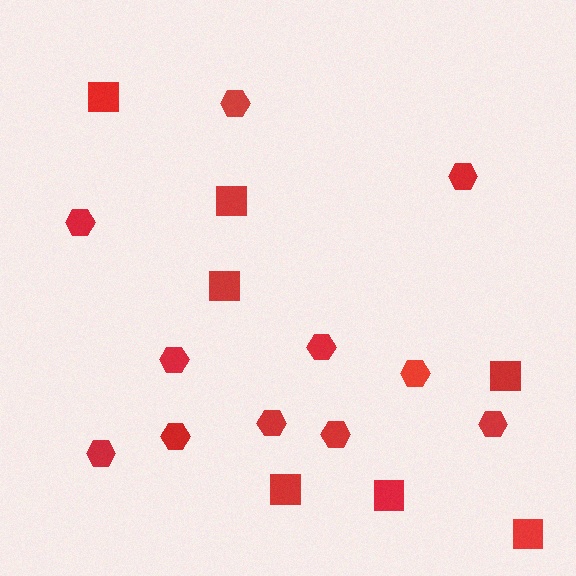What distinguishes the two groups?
There are 2 groups: one group of squares (7) and one group of hexagons (11).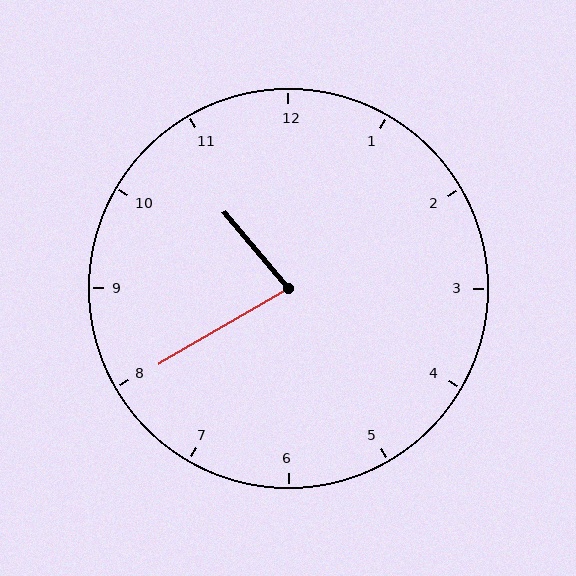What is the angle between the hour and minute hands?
Approximately 80 degrees.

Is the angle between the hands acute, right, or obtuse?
It is acute.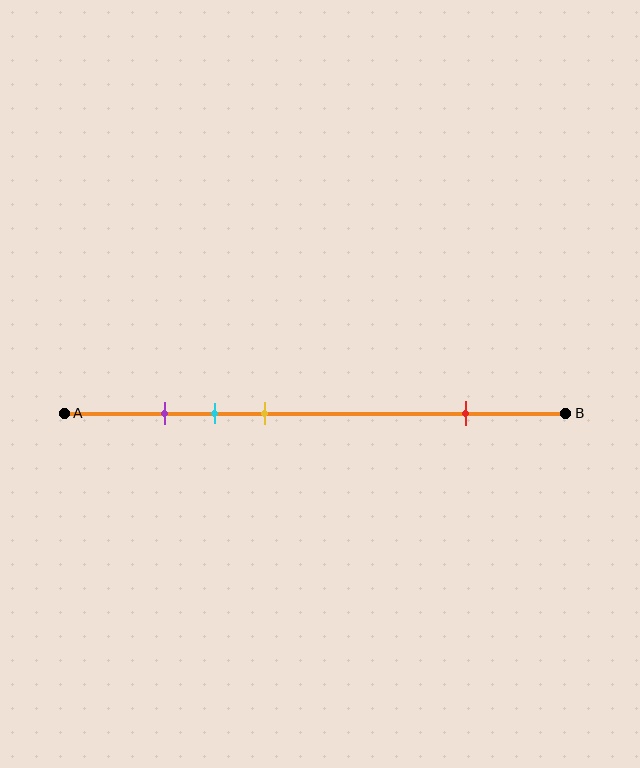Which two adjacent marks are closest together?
The purple and cyan marks are the closest adjacent pair.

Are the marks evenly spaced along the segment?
No, the marks are not evenly spaced.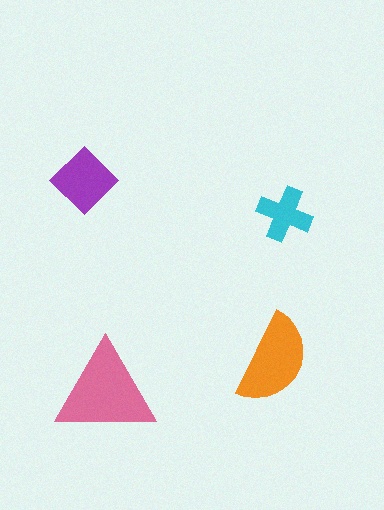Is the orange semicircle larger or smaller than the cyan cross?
Larger.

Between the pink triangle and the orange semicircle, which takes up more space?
The pink triangle.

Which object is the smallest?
The cyan cross.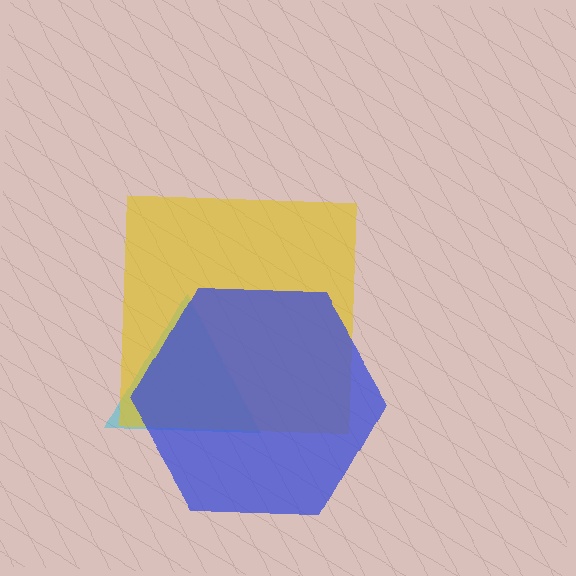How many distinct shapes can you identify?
There are 3 distinct shapes: a cyan triangle, a yellow square, a blue hexagon.